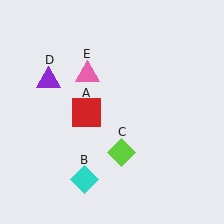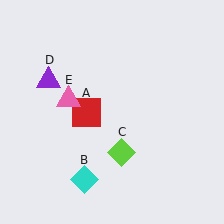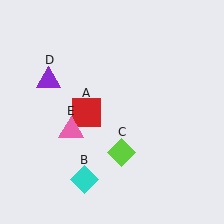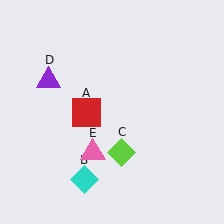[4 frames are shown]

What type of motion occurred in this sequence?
The pink triangle (object E) rotated counterclockwise around the center of the scene.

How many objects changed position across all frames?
1 object changed position: pink triangle (object E).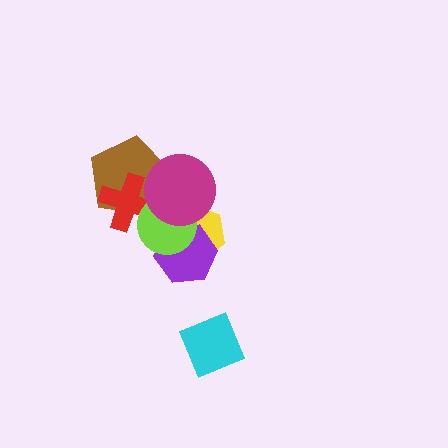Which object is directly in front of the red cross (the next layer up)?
The lime circle is directly in front of the red cross.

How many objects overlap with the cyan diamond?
0 objects overlap with the cyan diamond.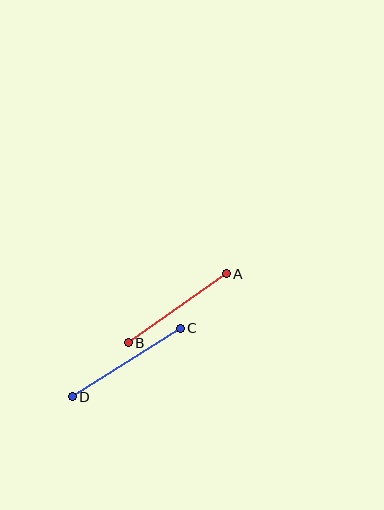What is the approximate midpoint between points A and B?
The midpoint is at approximately (177, 308) pixels.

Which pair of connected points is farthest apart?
Points C and D are farthest apart.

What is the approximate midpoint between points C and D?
The midpoint is at approximately (126, 362) pixels.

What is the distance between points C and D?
The distance is approximately 128 pixels.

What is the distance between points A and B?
The distance is approximately 120 pixels.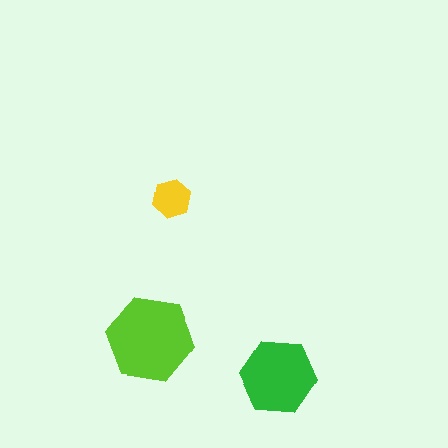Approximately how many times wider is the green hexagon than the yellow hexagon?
About 2 times wider.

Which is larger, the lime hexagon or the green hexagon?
The lime one.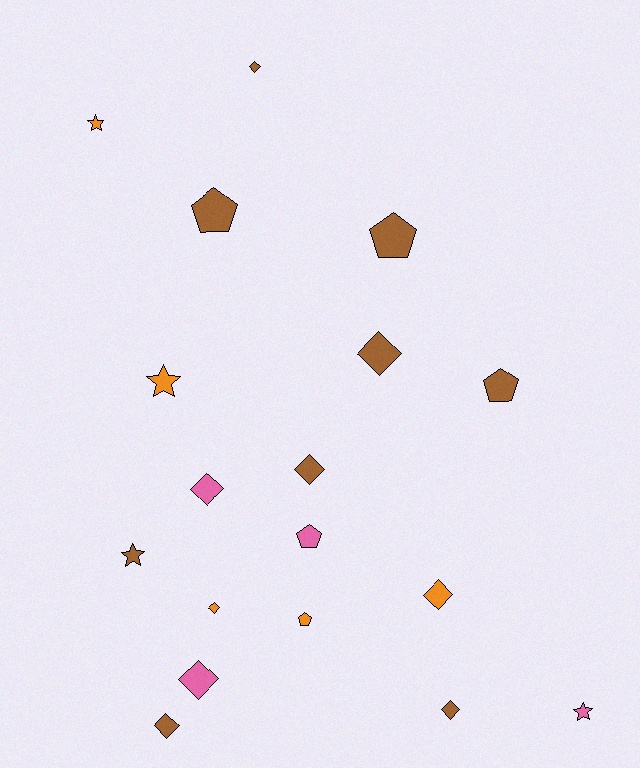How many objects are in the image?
There are 18 objects.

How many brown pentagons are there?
There are 3 brown pentagons.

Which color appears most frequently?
Brown, with 9 objects.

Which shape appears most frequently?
Diamond, with 9 objects.